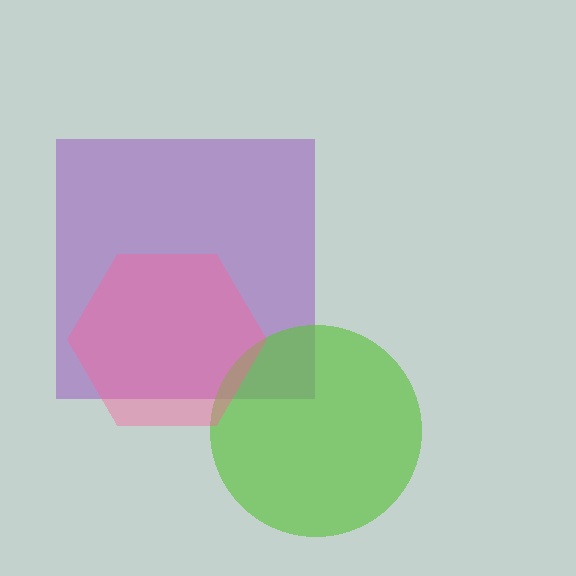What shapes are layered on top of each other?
The layered shapes are: a purple square, a lime circle, a pink hexagon.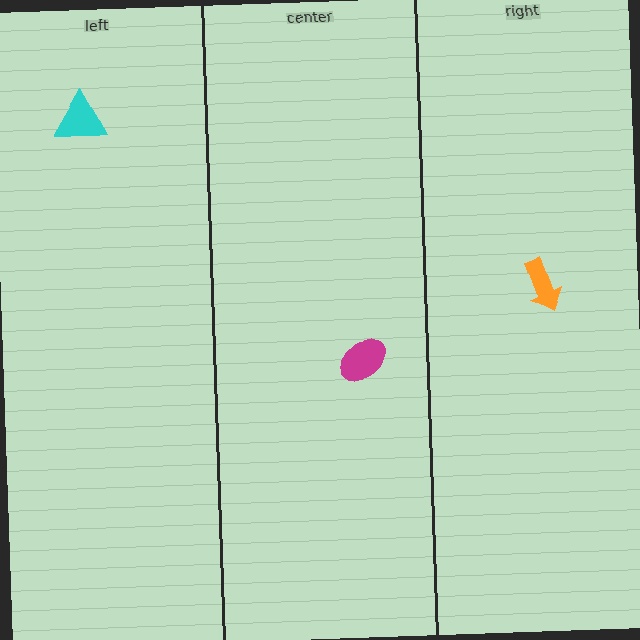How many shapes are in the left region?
1.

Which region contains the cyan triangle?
The left region.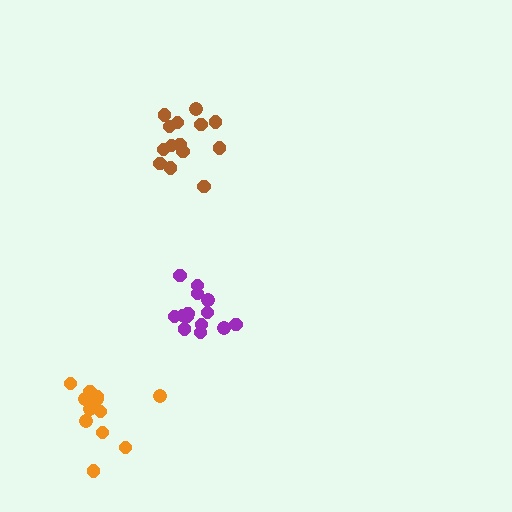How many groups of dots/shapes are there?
There are 3 groups.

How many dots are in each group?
Group 1: 13 dots, Group 2: 14 dots, Group 3: 14 dots (41 total).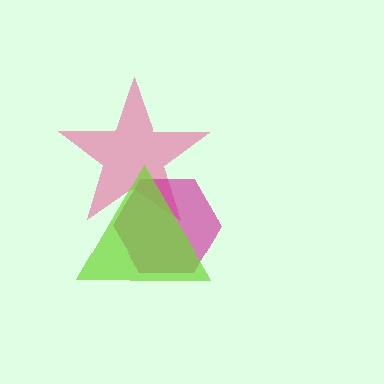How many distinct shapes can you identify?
There are 3 distinct shapes: a pink star, a magenta hexagon, a lime triangle.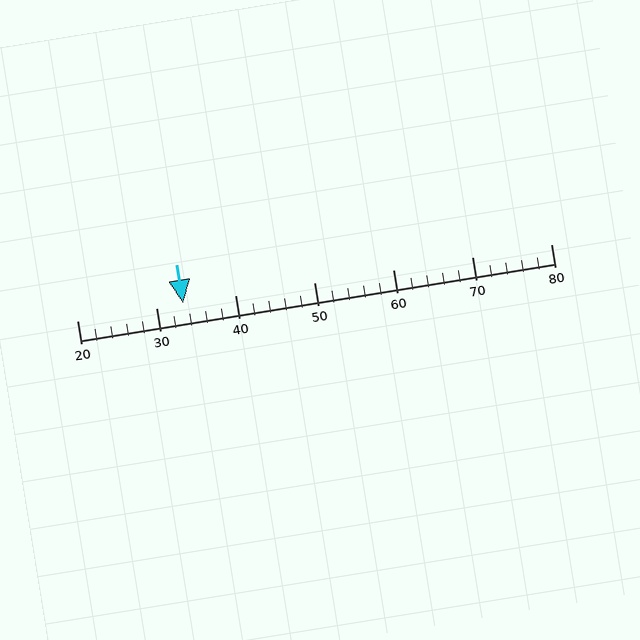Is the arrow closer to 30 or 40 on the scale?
The arrow is closer to 30.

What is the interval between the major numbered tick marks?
The major tick marks are spaced 10 units apart.